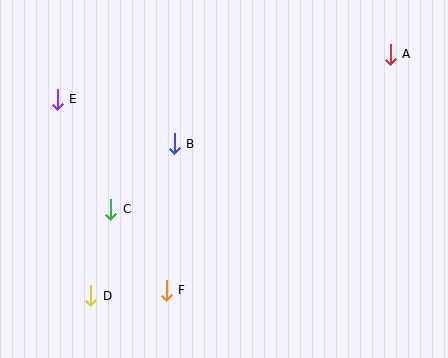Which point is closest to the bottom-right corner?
Point F is closest to the bottom-right corner.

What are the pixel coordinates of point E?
Point E is at (57, 99).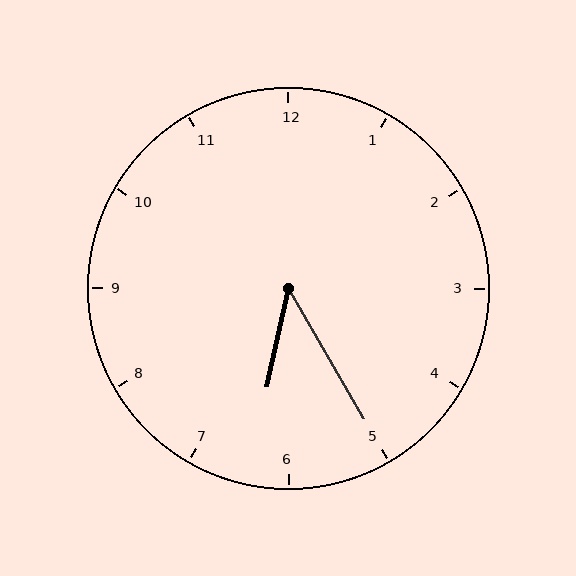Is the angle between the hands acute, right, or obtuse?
It is acute.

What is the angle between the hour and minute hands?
Approximately 42 degrees.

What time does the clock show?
6:25.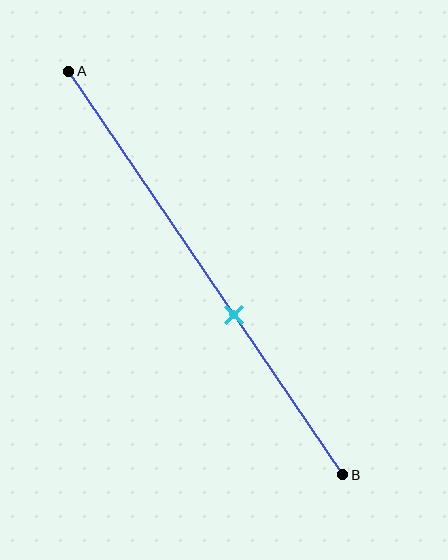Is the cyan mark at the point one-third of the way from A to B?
No, the mark is at about 60% from A, not at the 33% one-third point.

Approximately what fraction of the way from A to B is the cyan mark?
The cyan mark is approximately 60% of the way from A to B.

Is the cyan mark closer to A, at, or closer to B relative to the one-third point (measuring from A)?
The cyan mark is closer to point B than the one-third point of segment AB.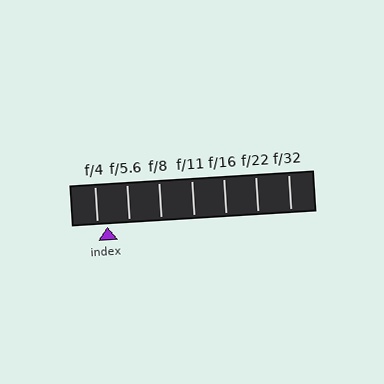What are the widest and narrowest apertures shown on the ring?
The widest aperture shown is f/4 and the narrowest is f/32.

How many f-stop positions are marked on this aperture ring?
There are 7 f-stop positions marked.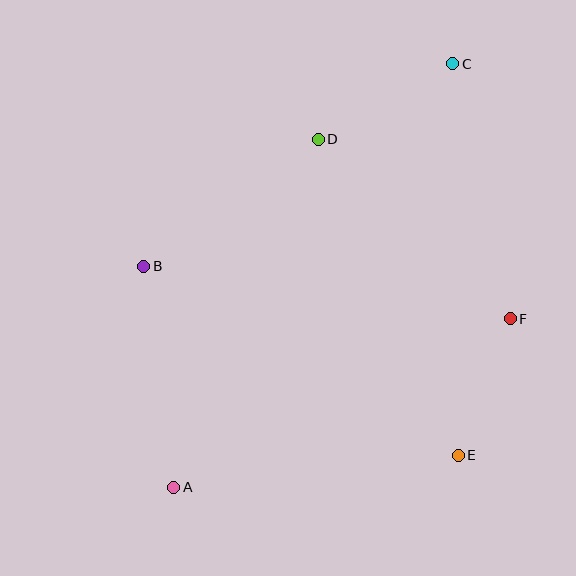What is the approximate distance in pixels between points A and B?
The distance between A and B is approximately 223 pixels.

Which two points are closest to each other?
Points E and F are closest to each other.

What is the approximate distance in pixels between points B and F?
The distance between B and F is approximately 370 pixels.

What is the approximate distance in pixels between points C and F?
The distance between C and F is approximately 261 pixels.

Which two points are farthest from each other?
Points A and C are farthest from each other.